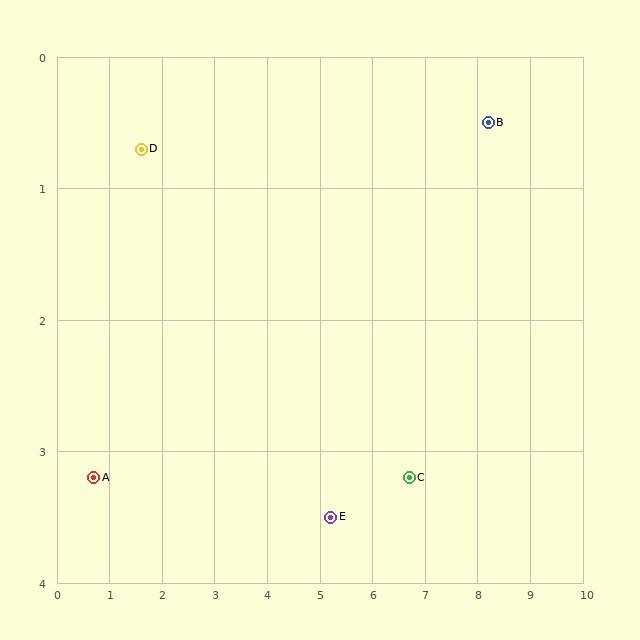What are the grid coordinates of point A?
Point A is at approximately (0.7, 3.2).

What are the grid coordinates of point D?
Point D is at approximately (1.6, 0.7).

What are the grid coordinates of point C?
Point C is at approximately (6.7, 3.2).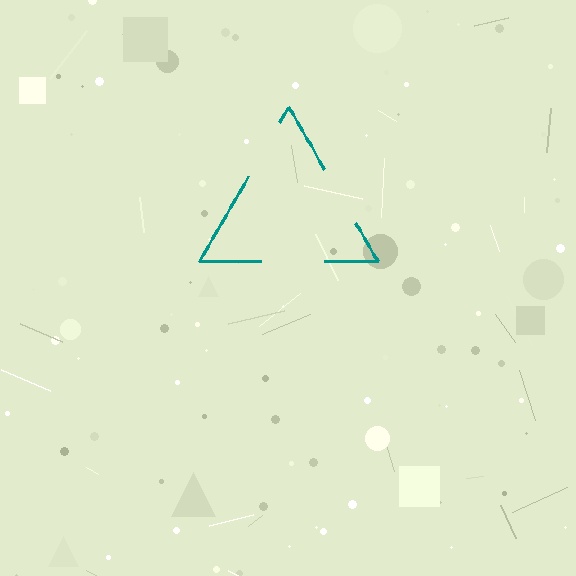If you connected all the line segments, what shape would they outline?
They would outline a triangle.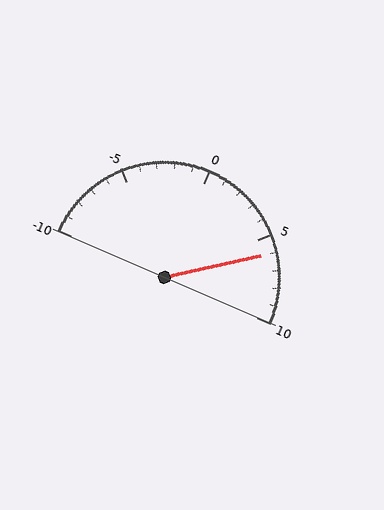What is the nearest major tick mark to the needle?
The nearest major tick mark is 5.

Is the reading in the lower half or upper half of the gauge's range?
The reading is in the upper half of the range (-10 to 10).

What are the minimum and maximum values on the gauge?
The gauge ranges from -10 to 10.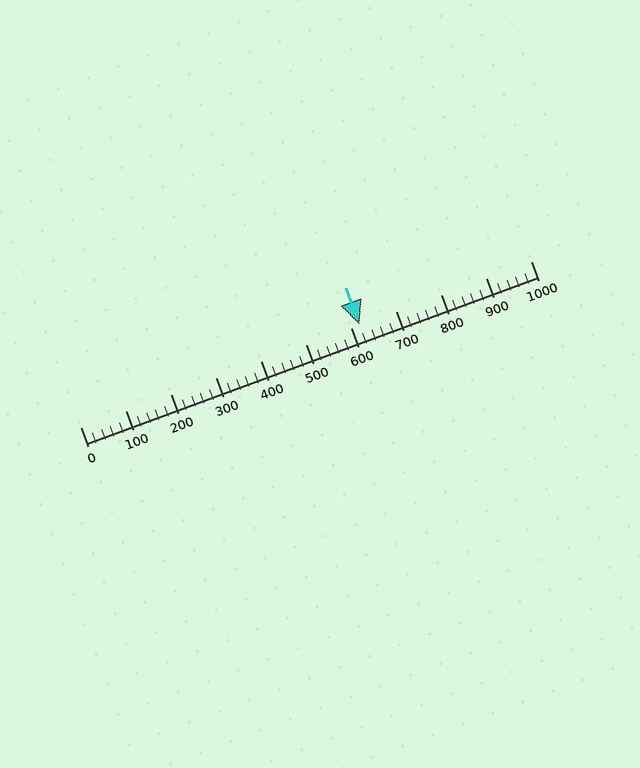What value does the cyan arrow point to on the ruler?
The cyan arrow points to approximately 620.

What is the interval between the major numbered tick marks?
The major tick marks are spaced 100 units apart.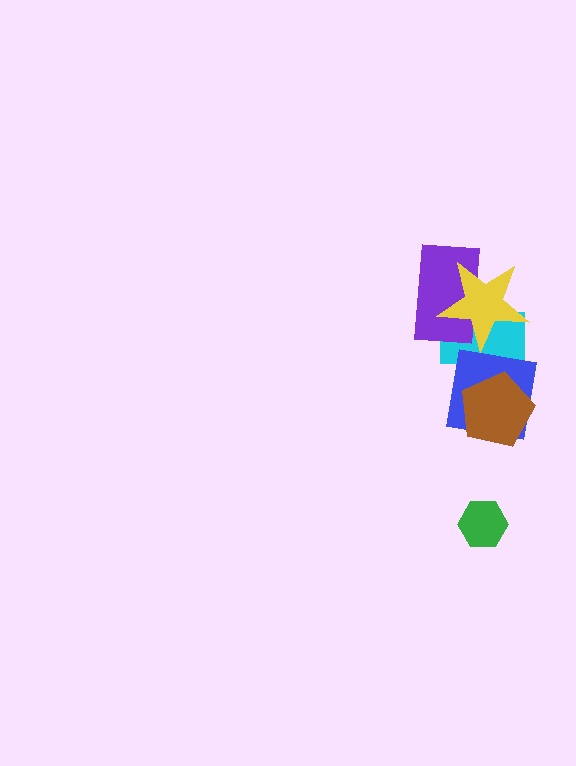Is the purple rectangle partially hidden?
Yes, it is partially covered by another shape.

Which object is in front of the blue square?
The brown pentagon is in front of the blue square.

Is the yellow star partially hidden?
No, no other shape covers it.